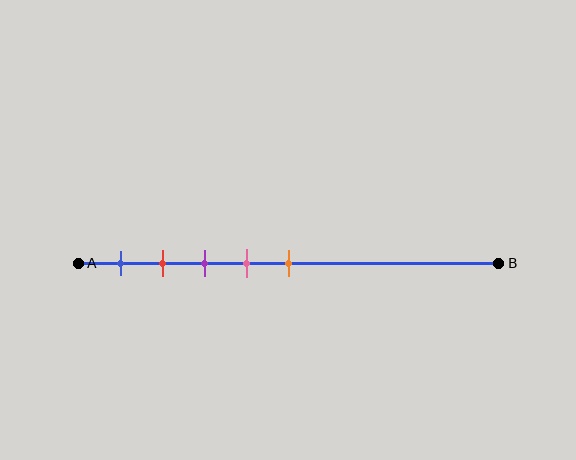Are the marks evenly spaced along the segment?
Yes, the marks are approximately evenly spaced.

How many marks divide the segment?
There are 5 marks dividing the segment.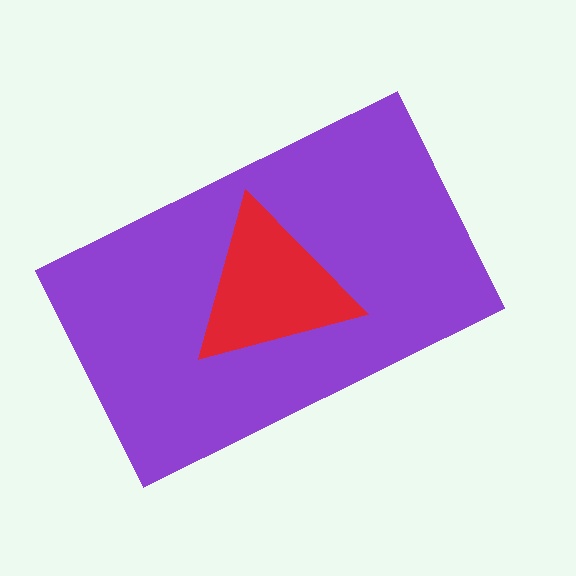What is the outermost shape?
The purple rectangle.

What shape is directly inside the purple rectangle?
The red triangle.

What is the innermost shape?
The red triangle.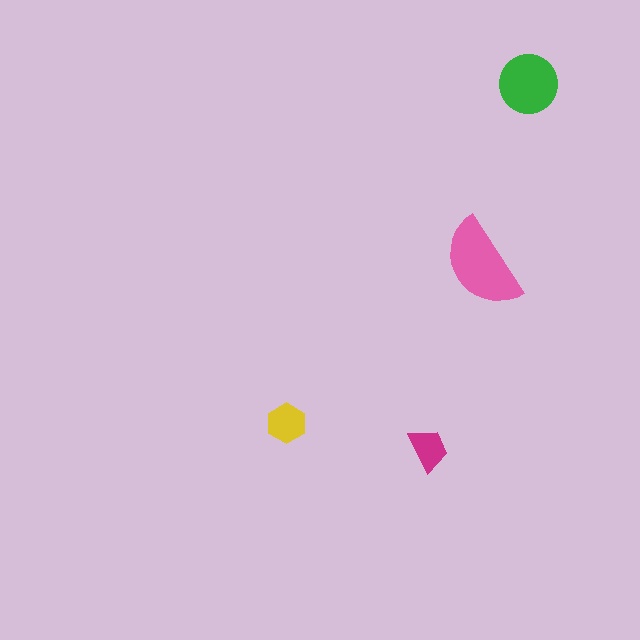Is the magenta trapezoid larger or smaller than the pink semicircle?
Smaller.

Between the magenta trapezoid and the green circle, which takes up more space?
The green circle.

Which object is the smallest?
The magenta trapezoid.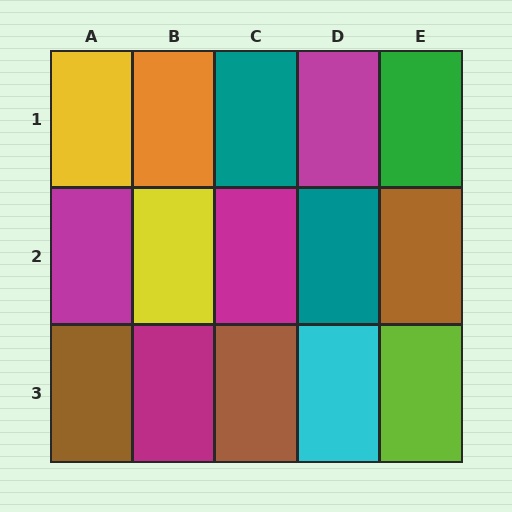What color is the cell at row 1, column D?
Magenta.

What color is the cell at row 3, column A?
Brown.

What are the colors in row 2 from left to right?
Magenta, yellow, magenta, teal, brown.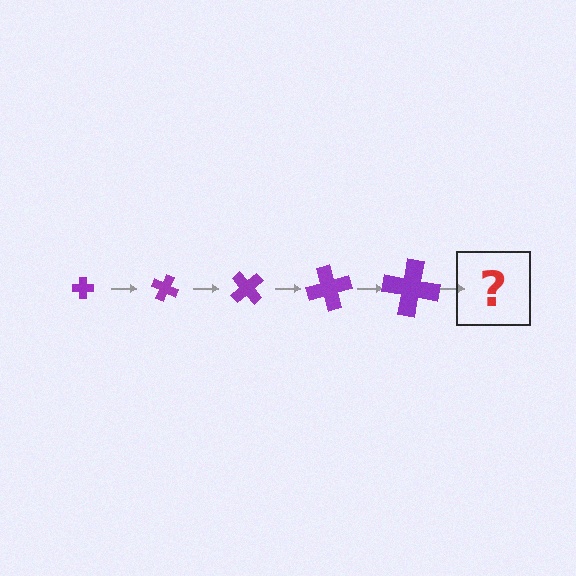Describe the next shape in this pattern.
It should be a cross, larger than the previous one and rotated 125 degrees from the start.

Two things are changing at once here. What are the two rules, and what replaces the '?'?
The two rules are that the cross grows larger each step and it rotates 25 degrees each step. The '?' should be a cross, larger than the previous one and rotated 125 degrees from the start.